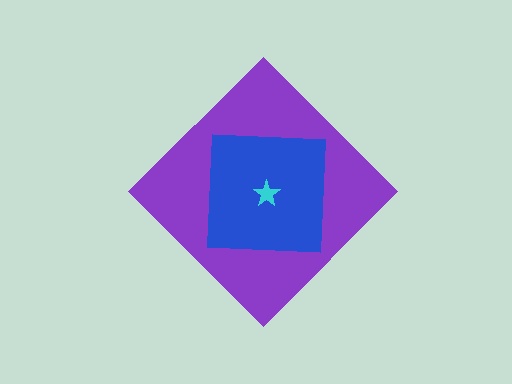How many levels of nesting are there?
3.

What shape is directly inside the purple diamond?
The blue square.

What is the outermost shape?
The purple diamond.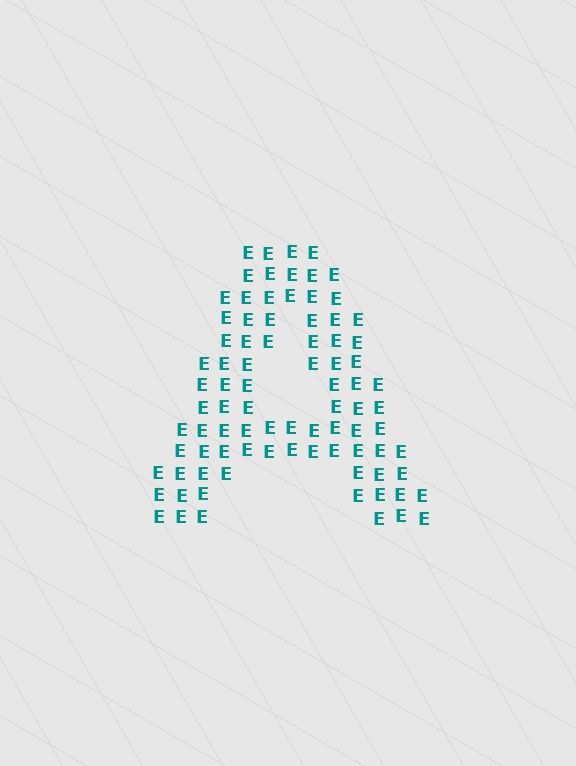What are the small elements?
The small elements are letter E's.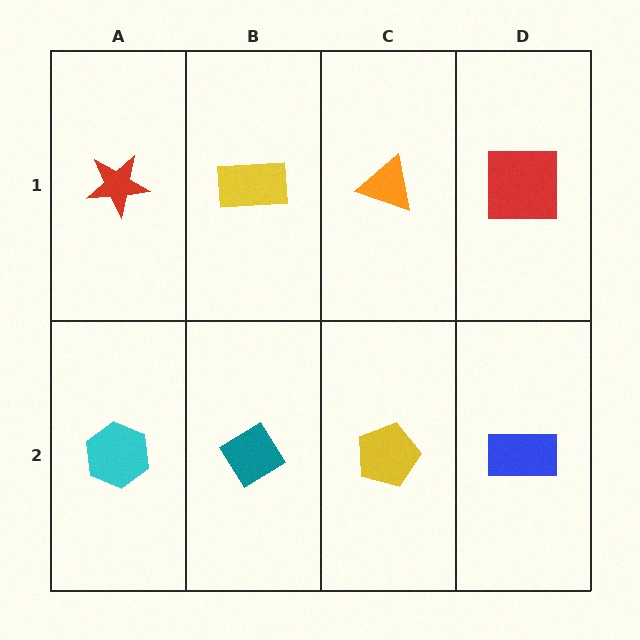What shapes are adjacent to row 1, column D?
A blue rectangle (row 2, column D), an orange triangle (row 1, column C).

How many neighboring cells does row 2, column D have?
2.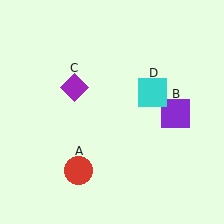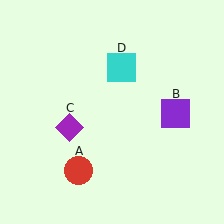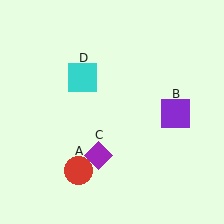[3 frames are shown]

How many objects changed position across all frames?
2 objects changed position: purple diamond (object C), cyan square (object D).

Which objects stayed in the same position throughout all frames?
Red circle (object A) and purple square (object B) remained stationary.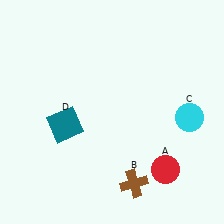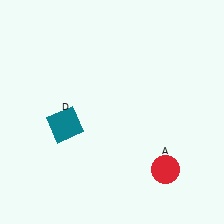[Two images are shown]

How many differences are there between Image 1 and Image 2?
There are 2 differences between the two images.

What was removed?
The brown cross (B), the cyan circle (C) were removed in Image 2.